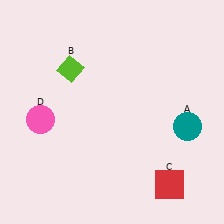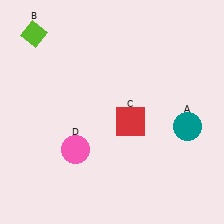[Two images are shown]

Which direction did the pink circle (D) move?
The pink circle (D) moved right.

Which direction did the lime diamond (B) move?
The lime diamond (B) moved left.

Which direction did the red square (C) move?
The red square (C) moved up.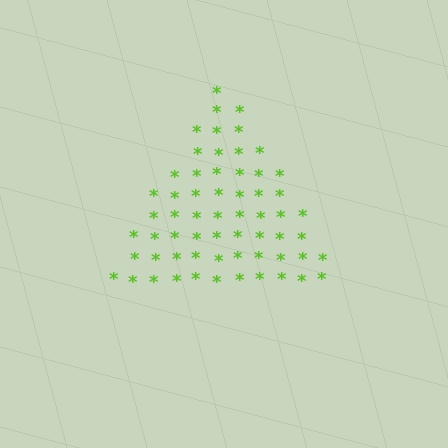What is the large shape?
The large shape is a triangle.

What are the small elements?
The small elements are asterisks.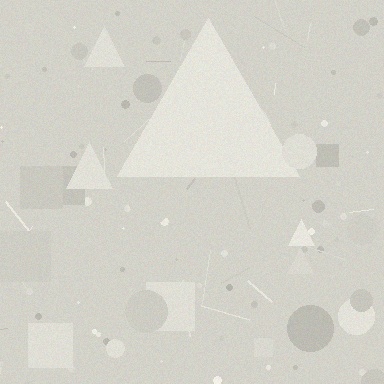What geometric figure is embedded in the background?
A triangle is embedded in the background.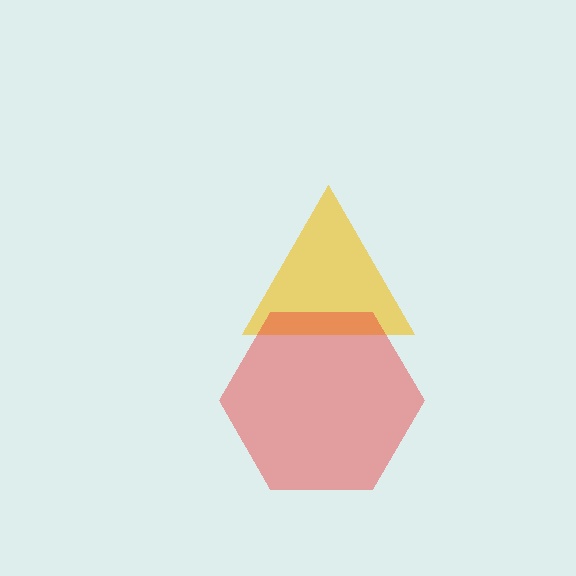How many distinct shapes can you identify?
There are 2 distinct shapes: a yellow triangle, a red hexagon.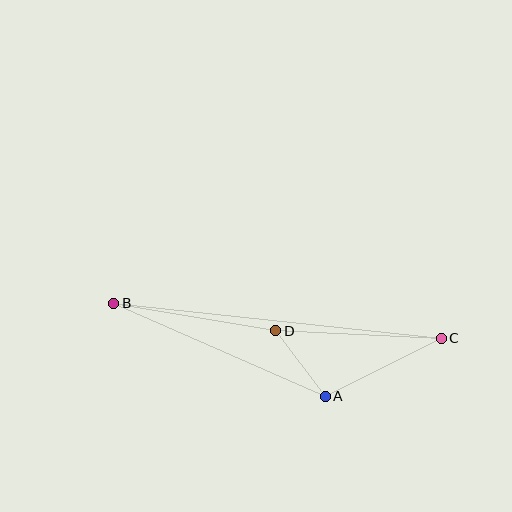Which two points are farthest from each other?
Points B and C are farthest from each other.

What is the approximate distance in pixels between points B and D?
The distance between B and D is approximately 164 pixels.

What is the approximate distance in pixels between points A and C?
The distance between A and C is approximately 130 pixels.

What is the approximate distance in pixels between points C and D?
The distance between C and D is approximately 166 pixels.